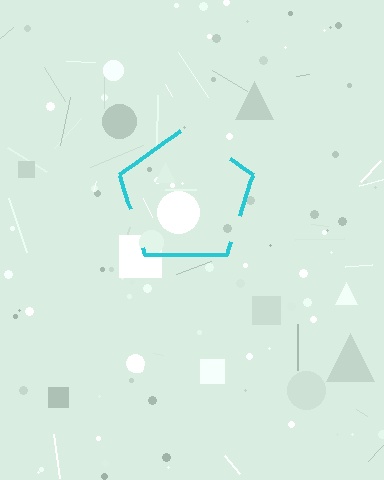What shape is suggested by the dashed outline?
The dashed outline suggests a pentagon.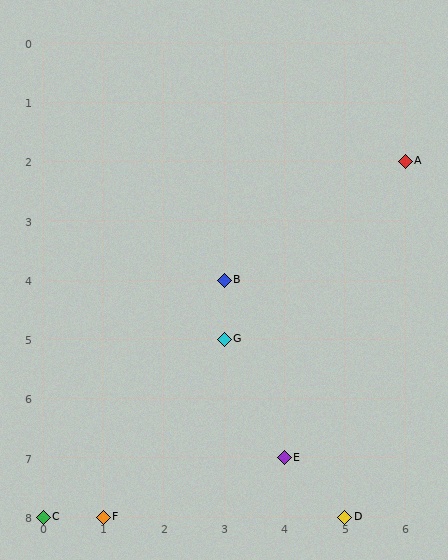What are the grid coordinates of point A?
Point A is at grid coordinates (6, 2).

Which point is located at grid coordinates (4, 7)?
Point E is at (4, 7).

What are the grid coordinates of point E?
Point E is at grid coordinates (4, 7).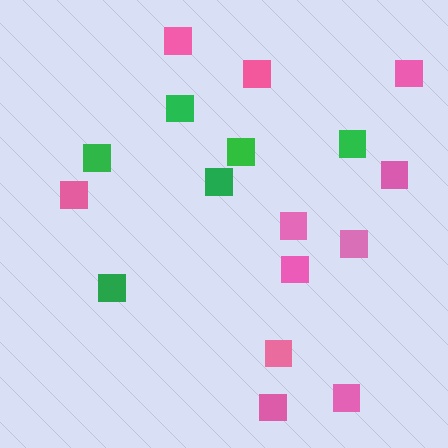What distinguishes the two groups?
There are 2 groups: one group of pink squares (11) and one group of green squares (6).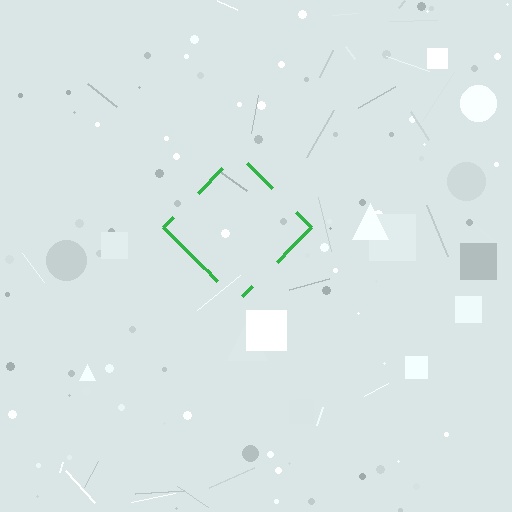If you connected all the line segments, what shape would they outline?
They would outline a diamond.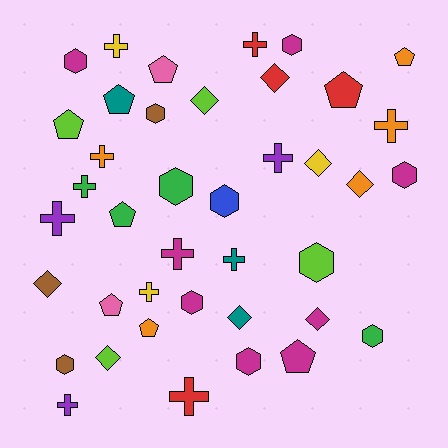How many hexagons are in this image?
There are 11 hexagons.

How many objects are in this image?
There are 40 objects.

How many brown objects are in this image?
There are 3 brown objects.